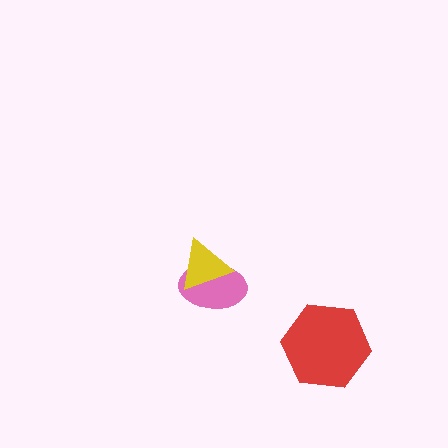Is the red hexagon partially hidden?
No, no other shape covers it.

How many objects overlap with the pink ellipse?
1 object overlaps with the pink ellipse.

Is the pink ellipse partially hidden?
Yes, it is partially covered by another shape.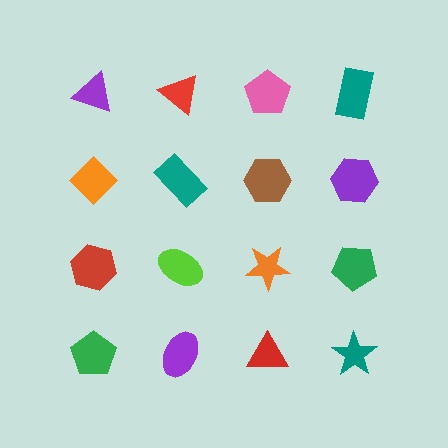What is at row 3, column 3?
An orange star.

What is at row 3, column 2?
A lime ellipse.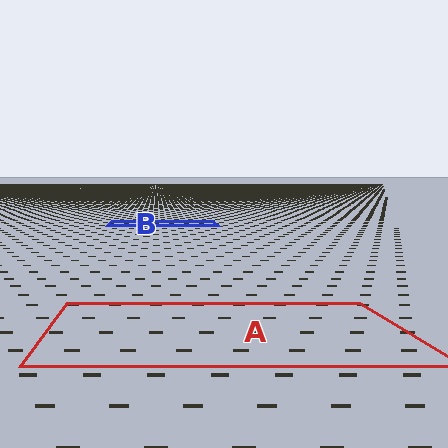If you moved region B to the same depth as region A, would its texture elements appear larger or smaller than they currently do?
They would appear larger. At a closer depth, the same texture elements are projected at a bigger on-screen size.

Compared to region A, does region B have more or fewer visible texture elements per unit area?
Region B has more texture elements per unit area — they are packed more densely because it is farther away.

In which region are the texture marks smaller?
The texture marks are smaller in region B, because it is farther away.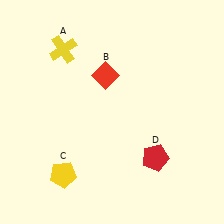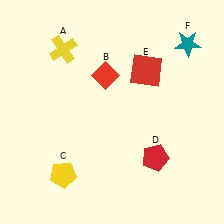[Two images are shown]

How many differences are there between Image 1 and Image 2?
There are 2 differences between the two images.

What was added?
A red square (E), a teal star (F) were added in Image 2.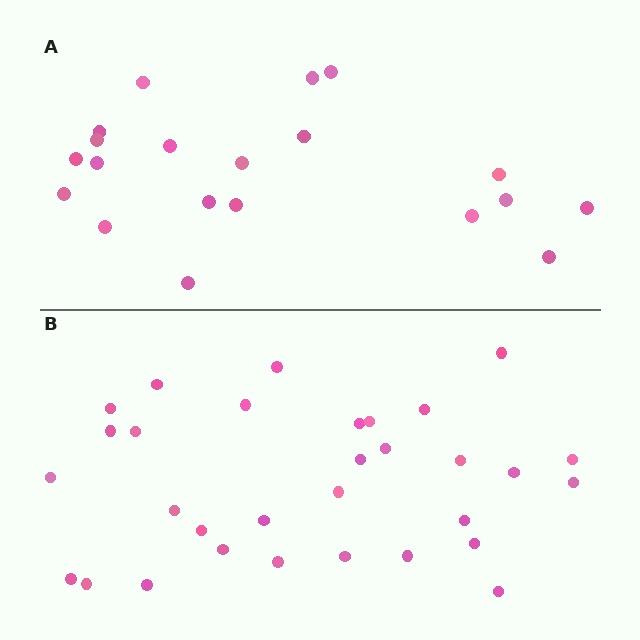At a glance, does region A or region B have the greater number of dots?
Region B (the bottom region) has more dots.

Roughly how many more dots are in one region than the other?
Region B has roughly 12 or so more dots than region A.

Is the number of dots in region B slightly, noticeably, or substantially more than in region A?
Region B has substantially more. The ratio is roughly 1.6 to 1.